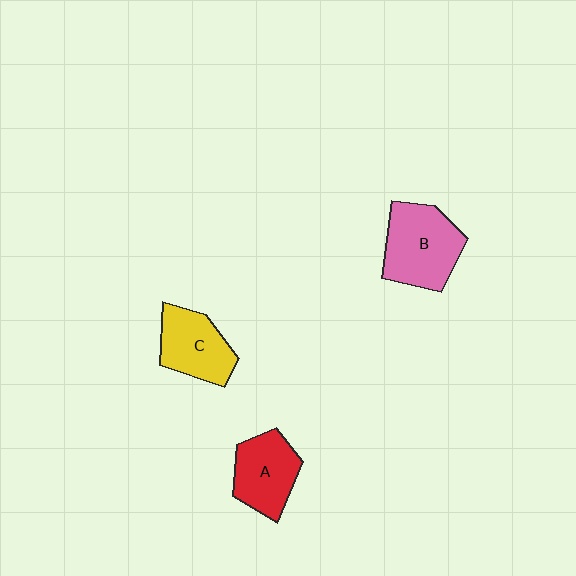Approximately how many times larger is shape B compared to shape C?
Approximately 1.3 times.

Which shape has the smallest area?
Shape A (red).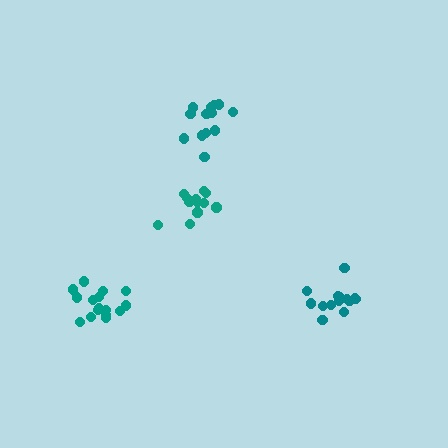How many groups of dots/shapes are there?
There are 4 groups.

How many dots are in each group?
Group 1: 14 dots, Group 2: 13 dots, Group 3: 12 dots, Group 4: 16 dots (55 total).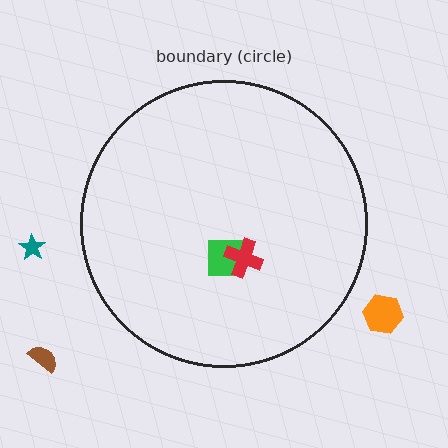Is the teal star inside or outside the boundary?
Outside.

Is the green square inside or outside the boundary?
Inside.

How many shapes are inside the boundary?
2 inside, 3 outside.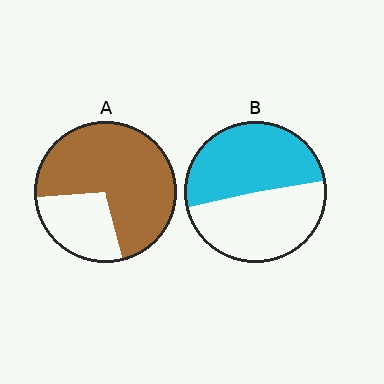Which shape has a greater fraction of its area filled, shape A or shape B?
Shape A.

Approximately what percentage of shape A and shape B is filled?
A is approximately 70% and B is approximately 50%.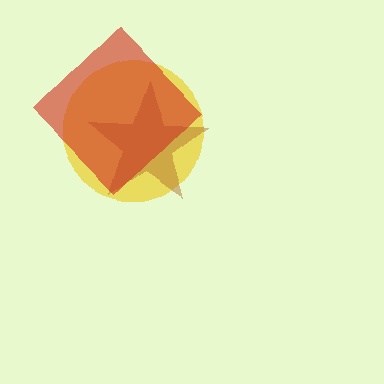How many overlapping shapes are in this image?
There are 3 overlapping shapes in the image.